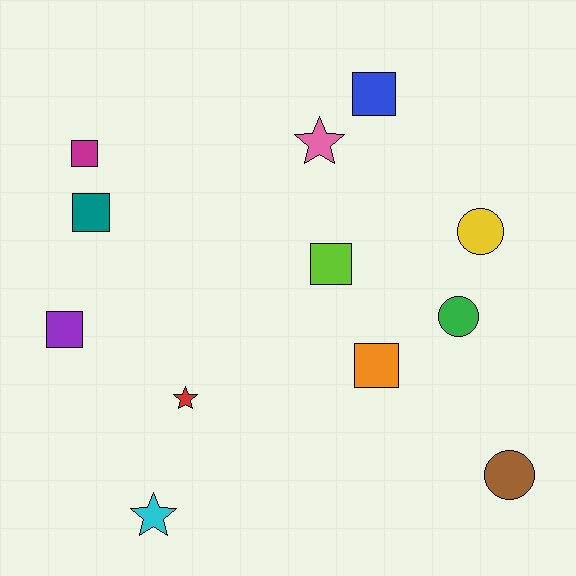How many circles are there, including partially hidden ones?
There are 3 circles.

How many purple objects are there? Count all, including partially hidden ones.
There is 1 purple object.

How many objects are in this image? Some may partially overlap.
There are 12 objects.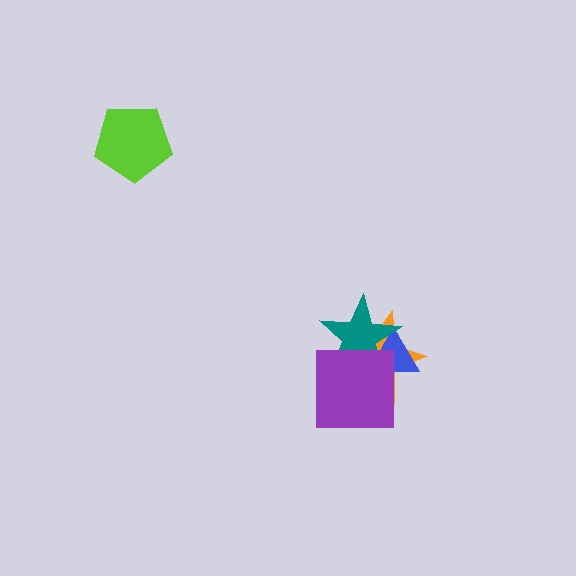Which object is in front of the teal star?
The purple square is in front of the teal star.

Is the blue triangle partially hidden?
Yes, it is partially covered by another shape.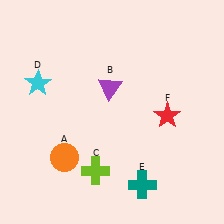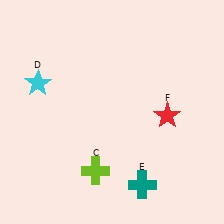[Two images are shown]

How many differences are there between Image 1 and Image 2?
There are 2 differences between the two images.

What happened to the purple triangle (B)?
The purple triangle (B) was removed in Image 2. It was in the top-left area of Image 1.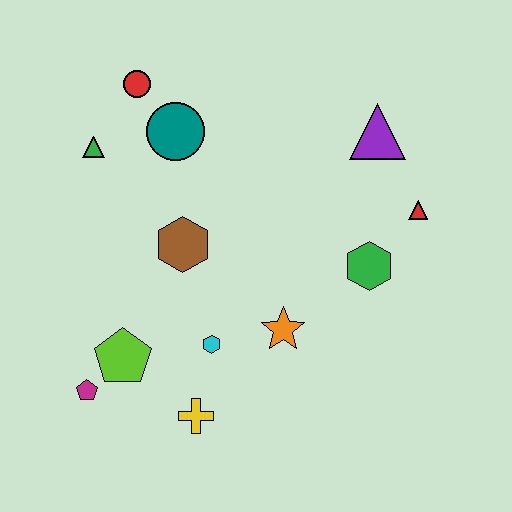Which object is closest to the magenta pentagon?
The lime pentagon is closest to the magenta pentagon.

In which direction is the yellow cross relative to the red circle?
The yellow cross is below the red circle.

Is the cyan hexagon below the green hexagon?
Yes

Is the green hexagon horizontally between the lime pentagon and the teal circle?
No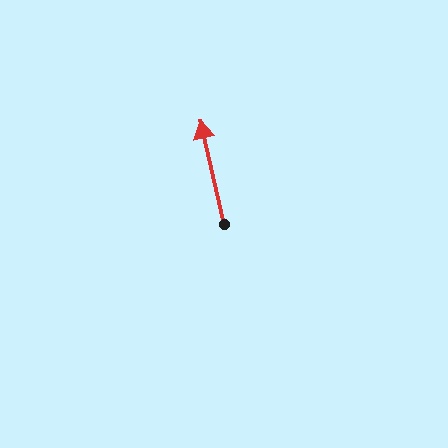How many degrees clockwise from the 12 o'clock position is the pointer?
Approximately 347 degrees.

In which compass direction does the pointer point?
North.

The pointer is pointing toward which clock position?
Roughly 12 o'clock.